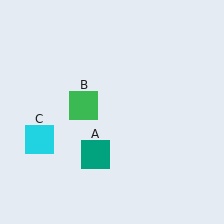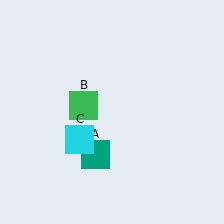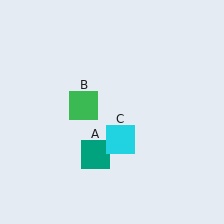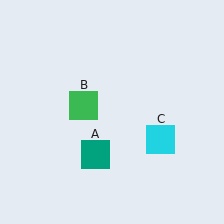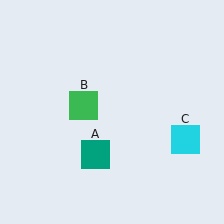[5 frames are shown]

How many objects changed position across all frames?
1 object changed position: cyan square (object C).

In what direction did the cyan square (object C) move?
The cyan square (object C) moved right.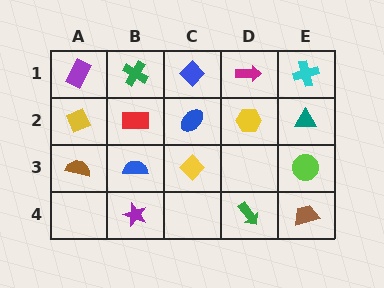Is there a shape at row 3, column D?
No, that cell is empty.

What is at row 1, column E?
A cyan cross.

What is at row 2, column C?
A blue ellipse.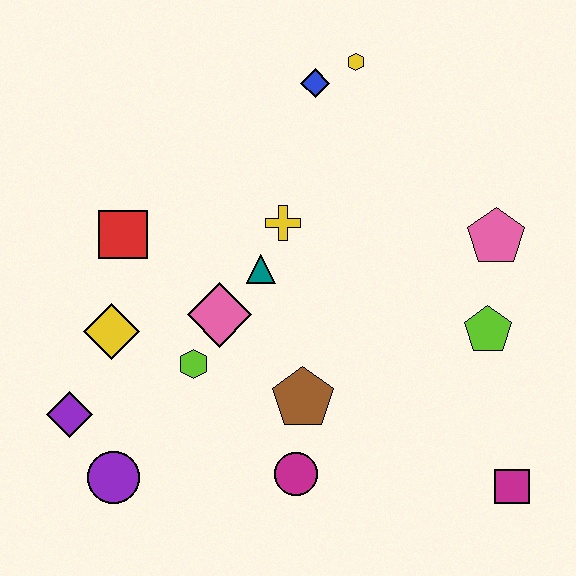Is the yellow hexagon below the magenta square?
No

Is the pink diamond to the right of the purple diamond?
Yes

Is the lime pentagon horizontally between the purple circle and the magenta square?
Yes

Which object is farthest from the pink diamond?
The magenta square is farthest from the pink diamond.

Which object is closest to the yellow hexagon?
The blue diamond is closest to the yellow hexagon.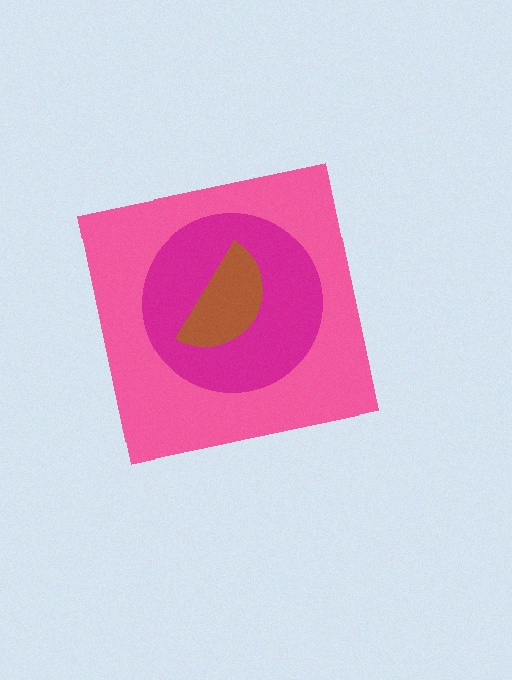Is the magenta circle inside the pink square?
Yes.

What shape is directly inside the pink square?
The magenta circle.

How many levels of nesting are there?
3.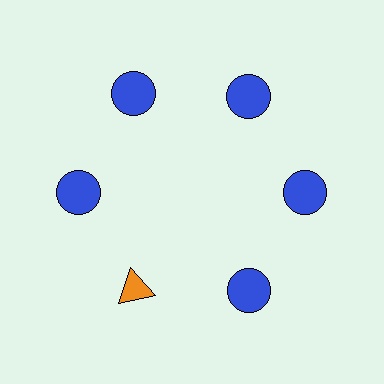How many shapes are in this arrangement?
There are 6 shapes arranged in a ring pattern.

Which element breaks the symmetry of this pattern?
The orange triangle at roughly the 7 o'clock position breaks the symmetry. All other shapes are blue circles.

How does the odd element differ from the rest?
It differs in both color (orange instead of blue) and shape (triangle instead of circle).